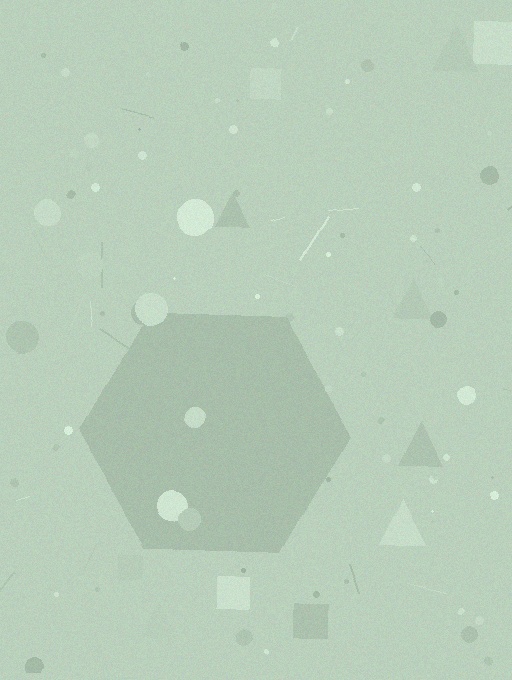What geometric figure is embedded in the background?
A hexagon is embedded in the background.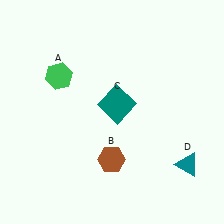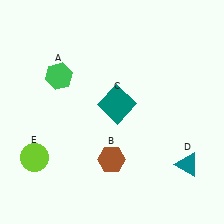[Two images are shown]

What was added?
A lime circle (E) was added in Image 2.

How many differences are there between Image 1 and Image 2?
There is 1 difference between the two images.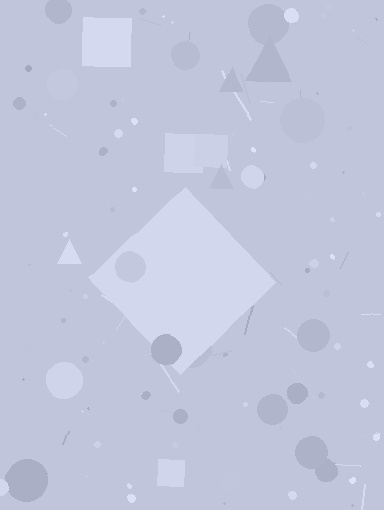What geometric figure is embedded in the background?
A diamond is embedded in the background.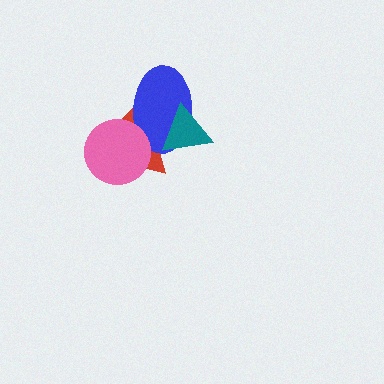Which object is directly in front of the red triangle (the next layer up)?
The blue ellipse is directly in front of the red triangle.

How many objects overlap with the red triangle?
3 objects overlap with the red triangle.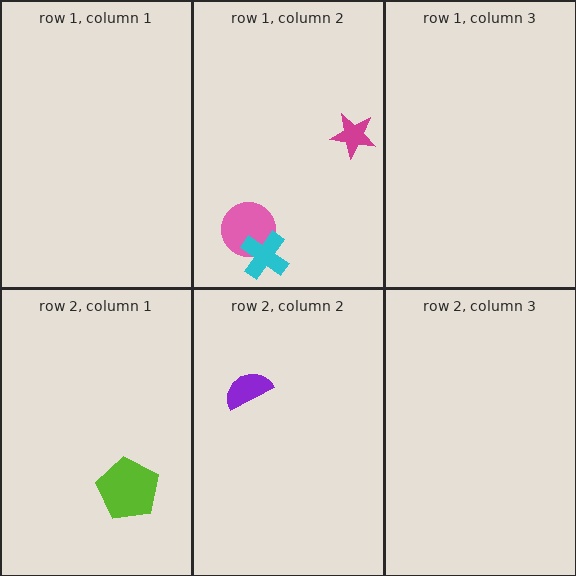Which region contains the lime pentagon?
The row 2, column 1 region.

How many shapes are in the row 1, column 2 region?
3.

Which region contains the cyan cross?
The row 1, column 2 region.